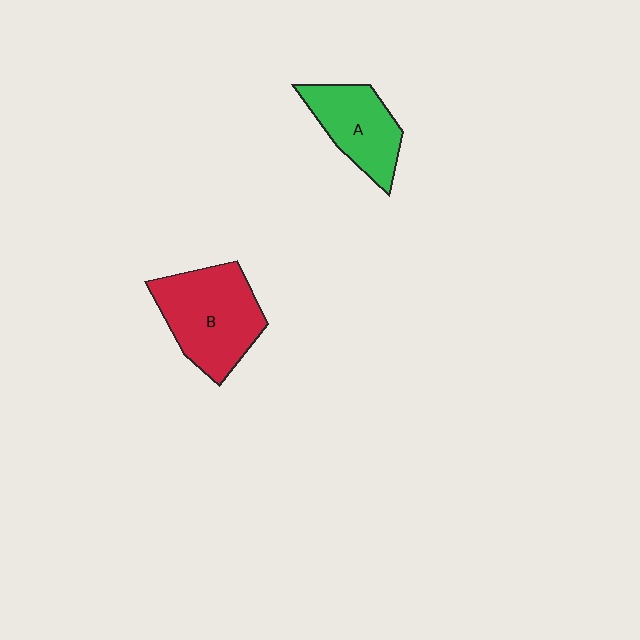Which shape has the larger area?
Shape B (red).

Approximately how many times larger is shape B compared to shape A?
Approximately 1.4 times.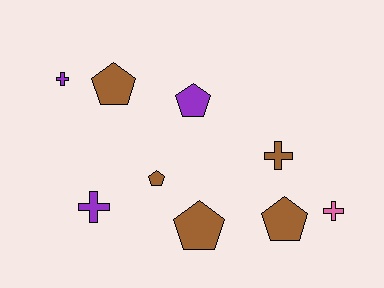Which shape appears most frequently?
Pentagon, with 5 objects.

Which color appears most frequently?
Brown, with 5 objects.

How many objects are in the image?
There are 9 objects.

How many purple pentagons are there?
There is 1 purple pentagon.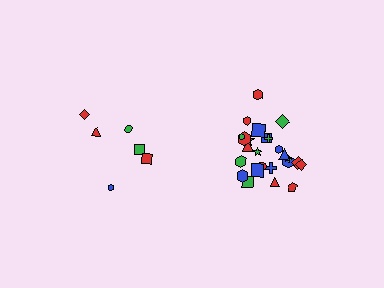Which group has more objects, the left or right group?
The right group.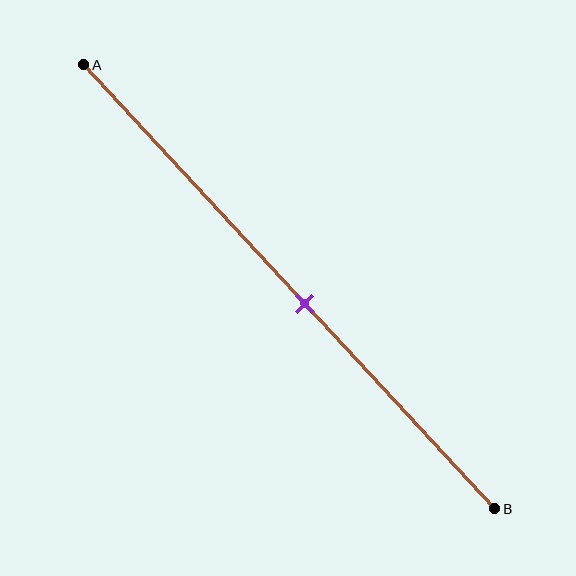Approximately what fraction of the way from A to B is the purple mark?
The purple mark is approximately 55% of the way from A to B.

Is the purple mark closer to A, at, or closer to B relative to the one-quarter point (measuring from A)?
The purple mark is closer to point B than the one-quarter point of segment AB.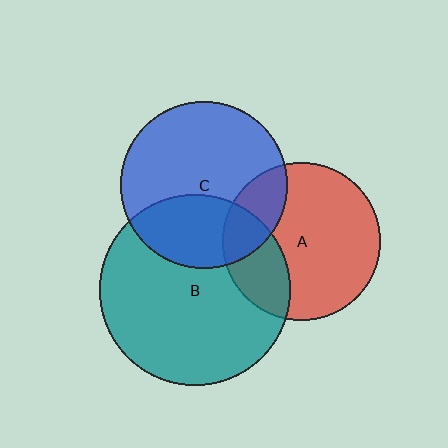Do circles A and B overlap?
Yes.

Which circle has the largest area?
Circle B (teal).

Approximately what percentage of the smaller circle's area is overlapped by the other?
Approximately 25%.